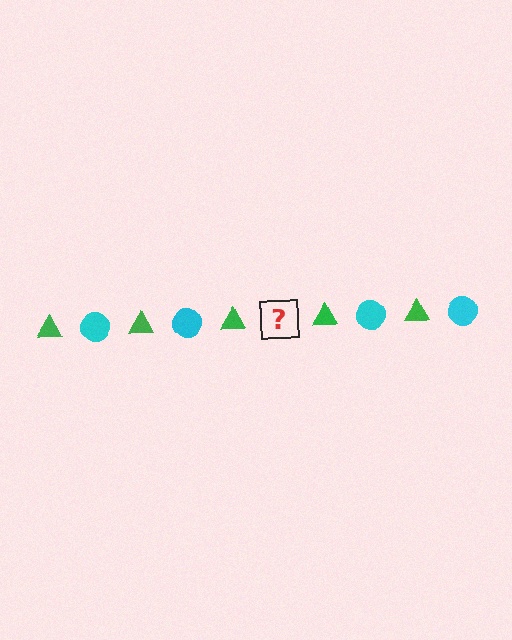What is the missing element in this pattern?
The missing element is a cyan circle.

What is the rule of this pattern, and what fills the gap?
The rule is that the pattern alternates between green triangle and cyan circle. The gap should be filled with a cyan circle.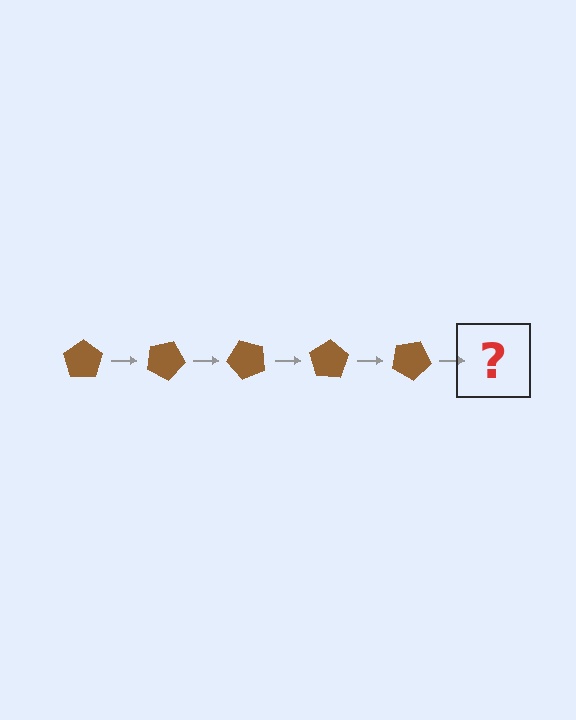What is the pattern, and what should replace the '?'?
The pattern is that the pentagon rotates 25 degrees each step. The '?' should be a brown pentagon rotated 125 degrees.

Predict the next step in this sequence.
The next step is a brown pentagon rotated 125 degrees.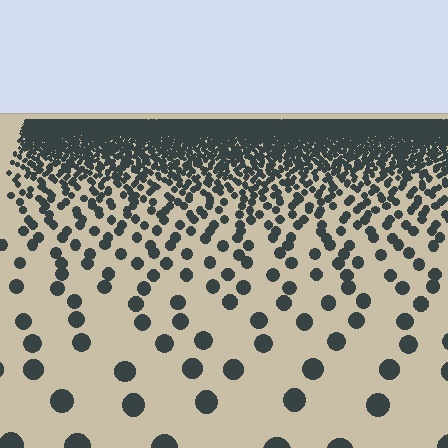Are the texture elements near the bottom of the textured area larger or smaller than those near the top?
Larger. Near the bottom, elements are closer to the viewer and appear at a bigger on-screen size.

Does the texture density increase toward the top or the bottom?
Density increases toward the top.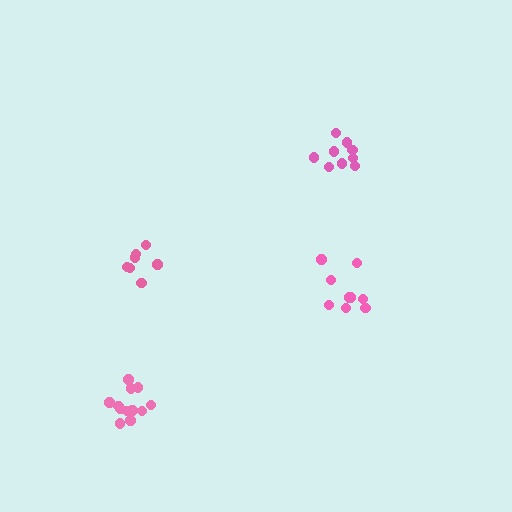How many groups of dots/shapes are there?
There are 4 groups.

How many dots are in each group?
Group 1: 12 dots, Group 2: 7 dots, Group 3: 10 dots, Group 4: 9 dots (38 total).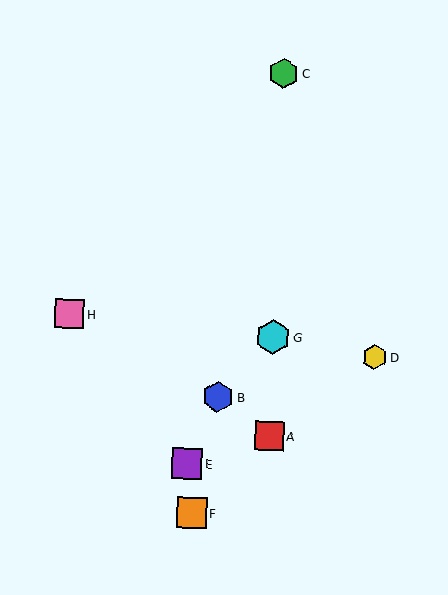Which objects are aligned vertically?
Objects A, C, G are aligned vertically.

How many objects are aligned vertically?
3 objects (A, C, G) are aligned vertically.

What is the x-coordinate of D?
Object D is at x≈375.